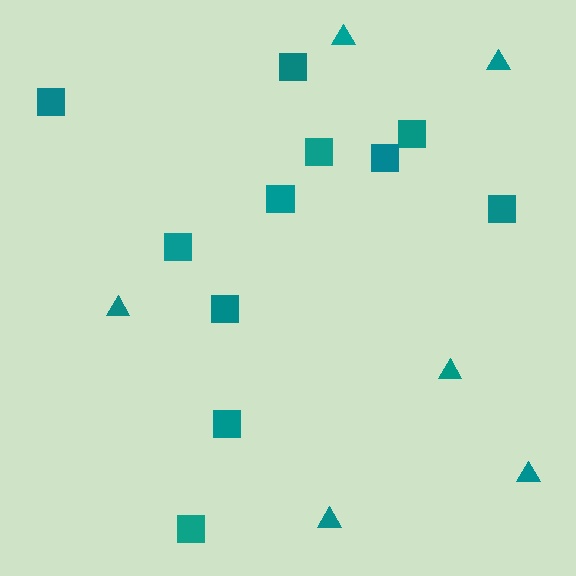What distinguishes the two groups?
There are 2 groups: one group of triangles (6) and one group of squares (11).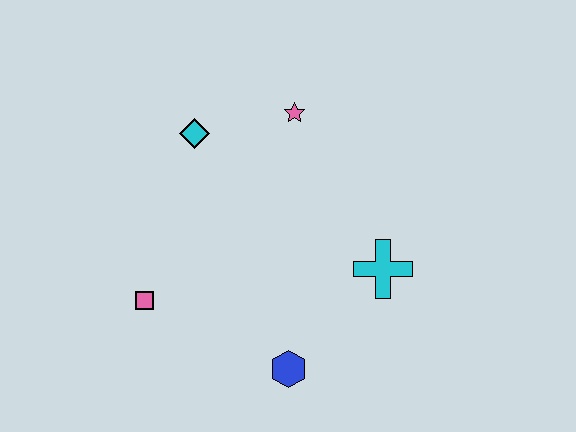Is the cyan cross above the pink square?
Yes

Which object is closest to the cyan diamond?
The pink star is closest to the cyan diamond.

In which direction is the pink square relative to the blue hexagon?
The pink square is to the left of the blue hexagon.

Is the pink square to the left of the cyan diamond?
Yes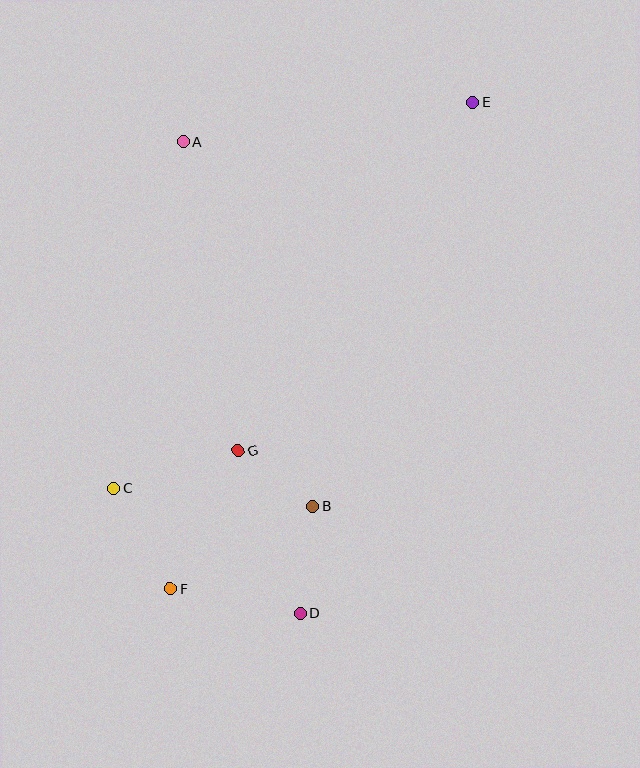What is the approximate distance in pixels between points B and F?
The distance between B and F is approximately 165 pixels.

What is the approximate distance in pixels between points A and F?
The distance between A and F is approximately 447 pixels.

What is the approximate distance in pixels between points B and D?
The distance between B and D is approximately 108 pixels.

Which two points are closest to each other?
Points B and G are closest to each other.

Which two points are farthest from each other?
Points E and F are farthest from each other.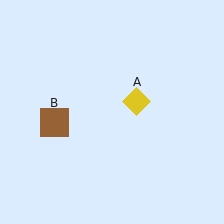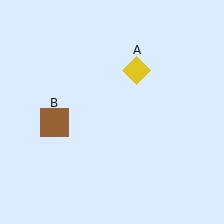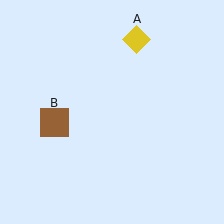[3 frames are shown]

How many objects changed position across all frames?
1 object changed position: yellow diamond (object A).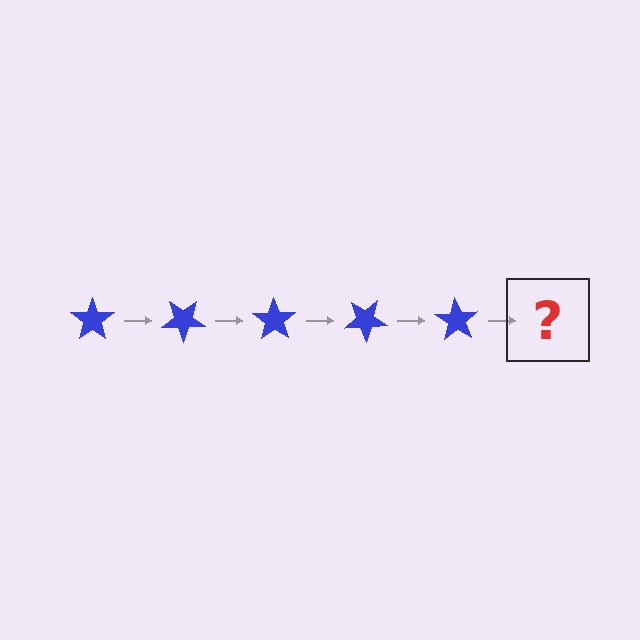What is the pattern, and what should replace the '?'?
The pattern is that the star rotates 35 degrees each step. The '?' should be a blue star rotated 175 degrees.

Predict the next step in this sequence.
The next step is a blue star rotated 175 degrees.